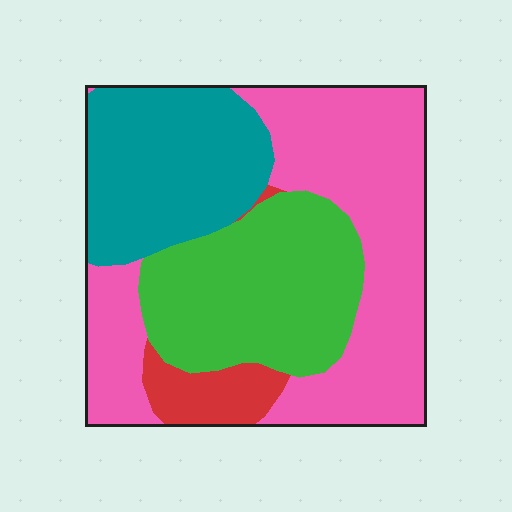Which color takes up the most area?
Pink, at roughly 40%.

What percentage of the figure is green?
Green covers roughly 25% of the figure.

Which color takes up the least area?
Red, at roughly 5%.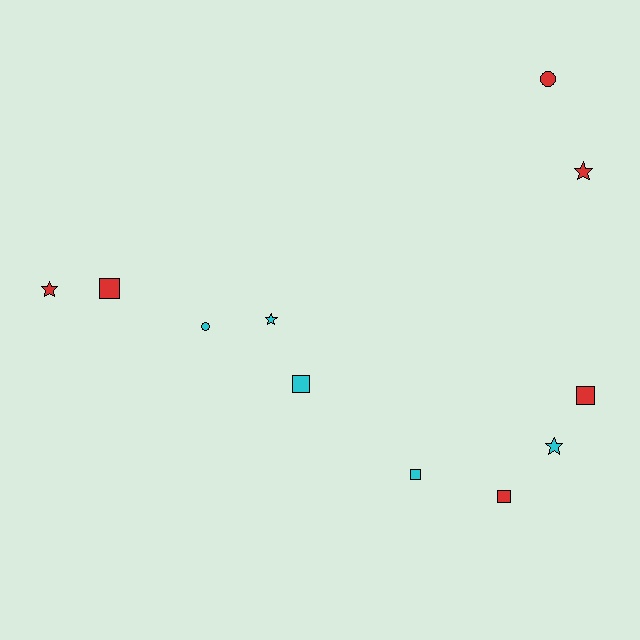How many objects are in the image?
There are 11 objects.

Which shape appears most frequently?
Square, with 5 objects.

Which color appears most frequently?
Red, with 6 objects.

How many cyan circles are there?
There is 1 cyan circle.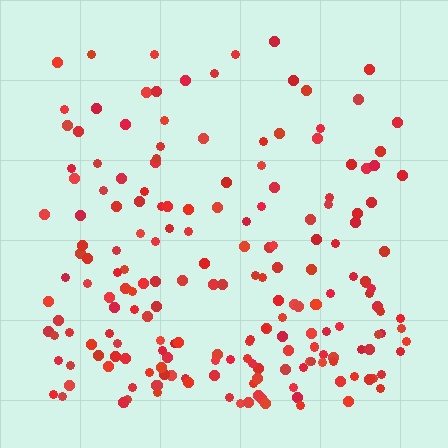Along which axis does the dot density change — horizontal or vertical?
Vertical.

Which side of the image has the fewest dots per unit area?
The top.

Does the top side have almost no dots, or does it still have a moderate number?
Still a moderate number, just noticeably fewer than the bottom.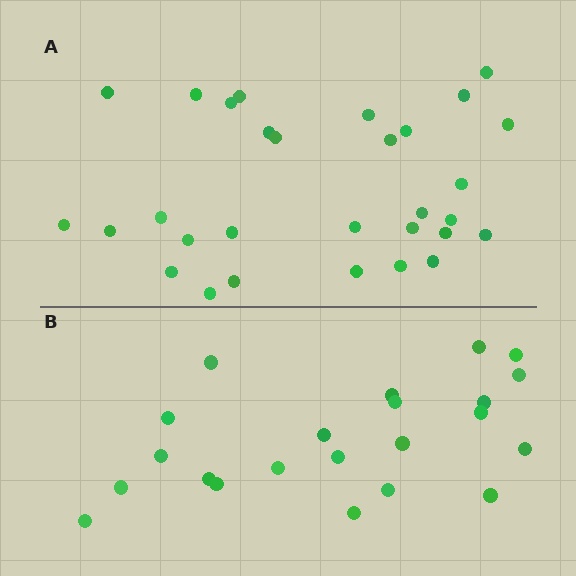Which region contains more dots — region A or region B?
Region A (the top region) has more dots.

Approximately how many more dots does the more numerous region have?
Region A has roughly 8 or so more dots than region B.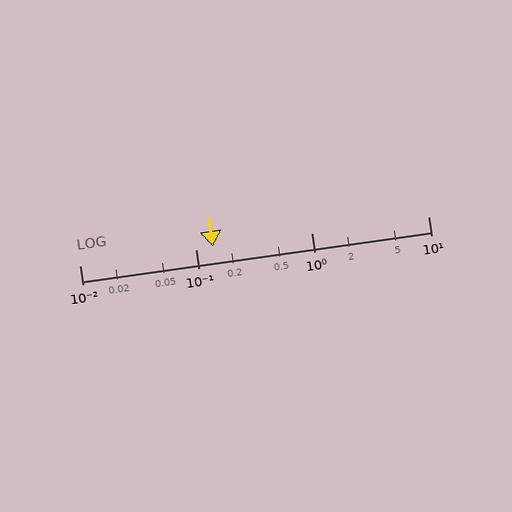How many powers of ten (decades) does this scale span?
The scale spans 3 decades, from 0.01 to 10.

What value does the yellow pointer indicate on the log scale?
The pointer indicates approximately 0.14.